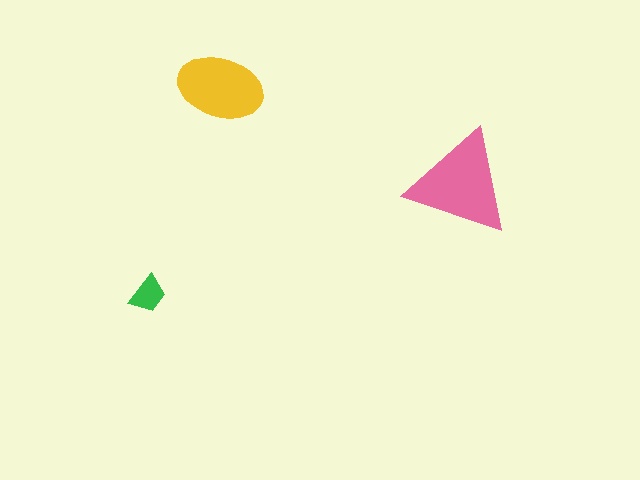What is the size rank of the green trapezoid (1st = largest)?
3rd.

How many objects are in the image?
There are 3 objects in the image.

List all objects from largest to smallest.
The pink triangle, the yellow ellipse, the green trapezoid.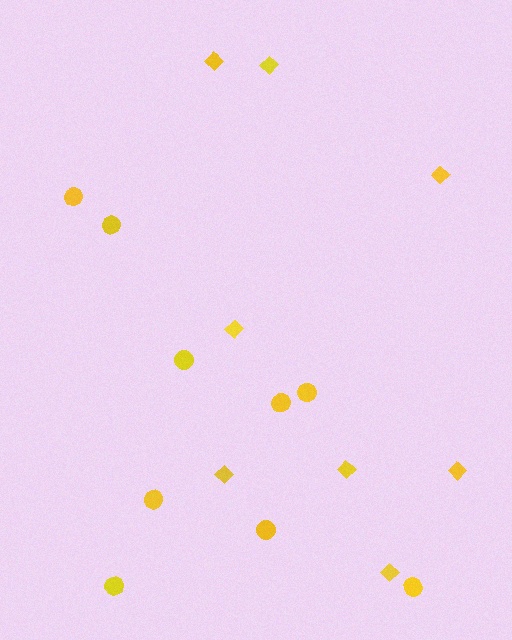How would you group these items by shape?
There are 2 groups: one group of circles (9) and one group of diamonds (8).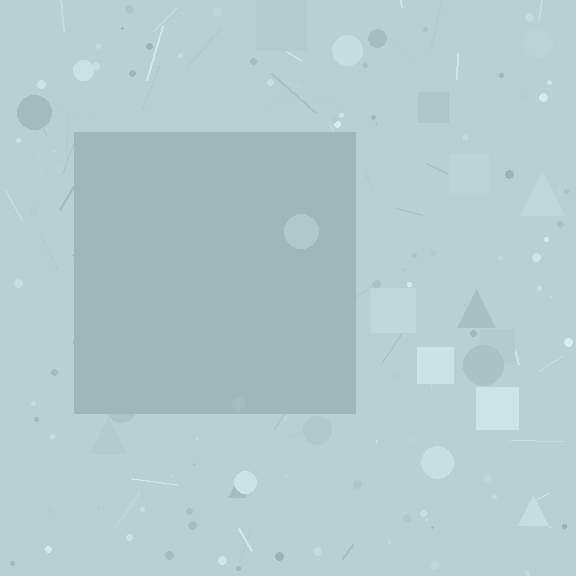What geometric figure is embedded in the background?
A square is embedded in the background.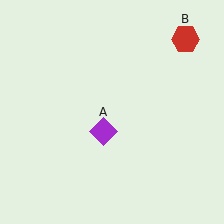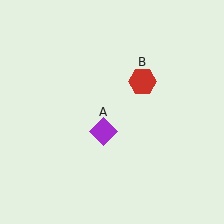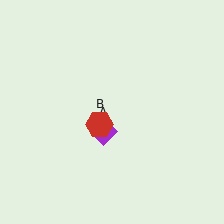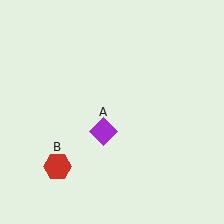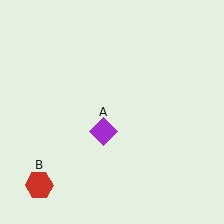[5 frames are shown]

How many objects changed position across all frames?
1 object changed position: red hexagon (object B).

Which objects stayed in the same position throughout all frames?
Purple diamond (object A) remained stationary.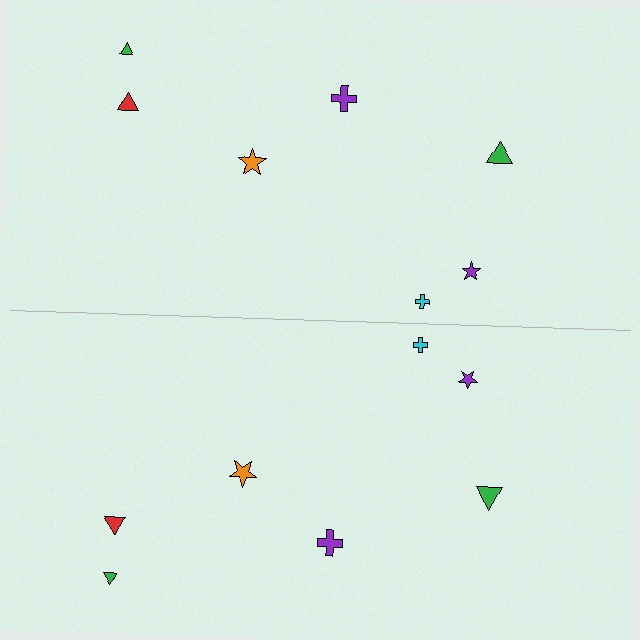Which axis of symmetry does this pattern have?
The pattern has a horizontal axis of symmetry running through the center of the image.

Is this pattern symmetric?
Yes, this pattern has bilateral (reflection) symmetry.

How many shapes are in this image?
There are 14 shapes in this image.